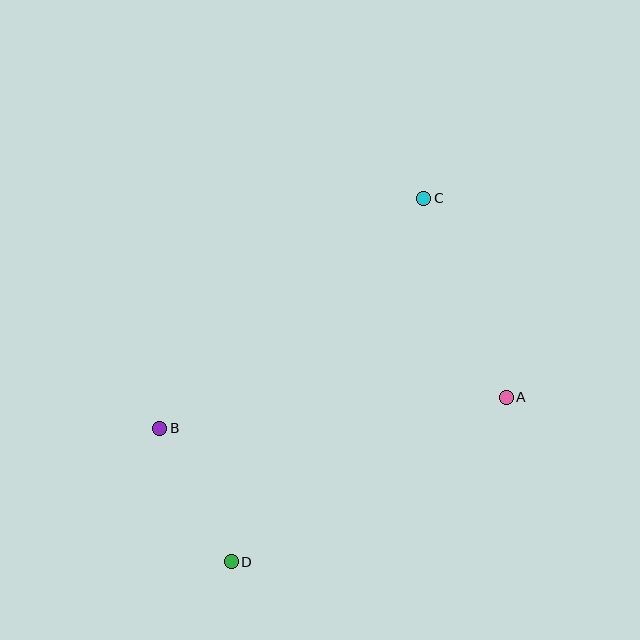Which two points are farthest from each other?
Points C and D are farthest from each other.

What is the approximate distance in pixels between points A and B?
The distance between A and B is approximately 348 pixels.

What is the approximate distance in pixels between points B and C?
The distance between B and C is approximately 350 pixels.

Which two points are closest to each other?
Points B and D are closest to each other.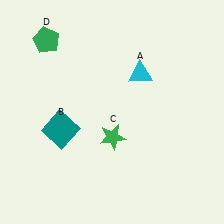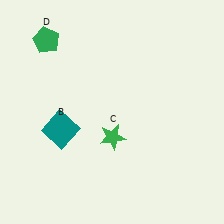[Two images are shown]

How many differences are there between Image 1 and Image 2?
There is 1 difference between the two images.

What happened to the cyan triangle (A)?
The cyan triangle (A) was removed in Image 2. It was in the top-right area of Image 1.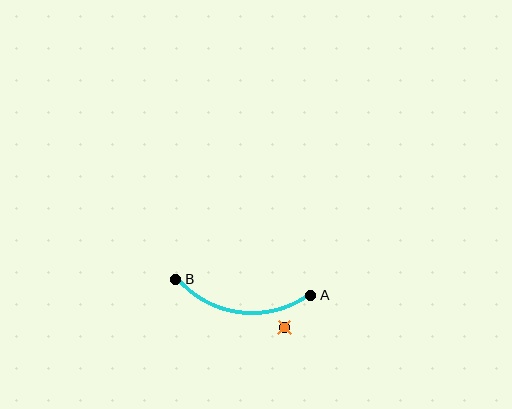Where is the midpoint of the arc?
The arc midpoint is the point on the curve farthest from the straight line joining A and B. It sits below that line.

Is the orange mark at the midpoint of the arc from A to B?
No — the orange mark does not lie on the arc at all. It sits slightly outside the curve.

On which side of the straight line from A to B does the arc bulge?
The arc bulges below the straight line connecting A and B.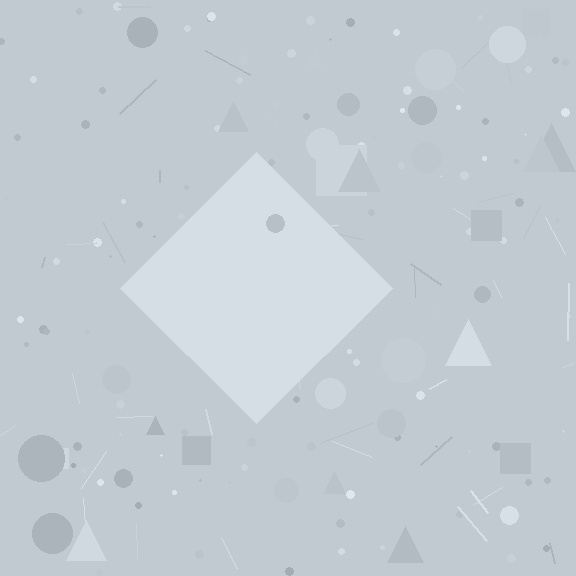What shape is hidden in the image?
A diamond is hidden in the image.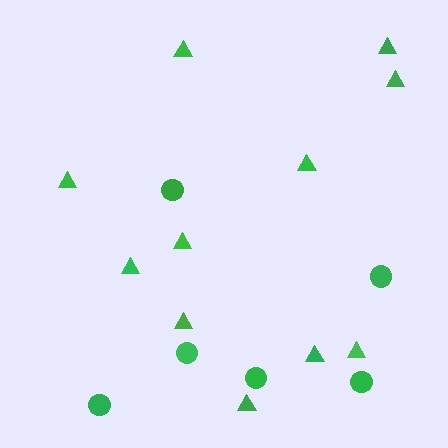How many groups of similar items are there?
There are 2 groups: one group of triangles (11) and one group of circles (6).